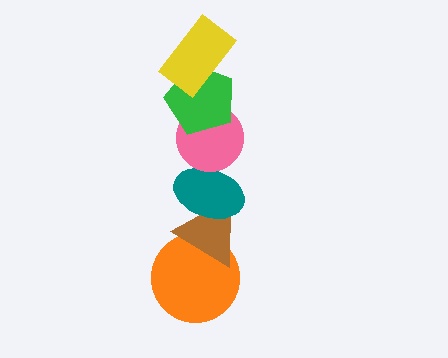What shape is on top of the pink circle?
The green pentagon is on top of the pink circle.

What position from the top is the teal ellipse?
The teal ellipse is 4th from the top.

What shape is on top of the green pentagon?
The yellow rectangle is on top of the green pentagon.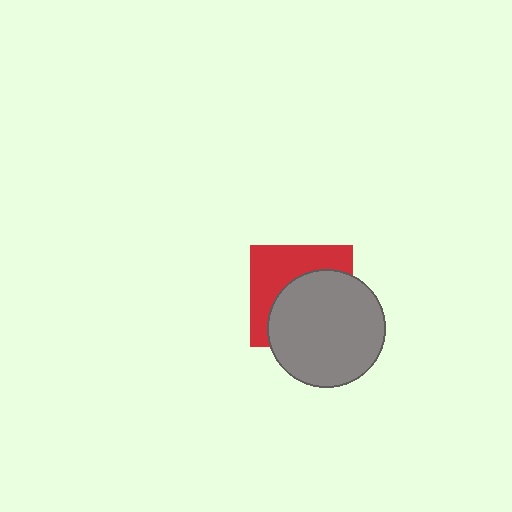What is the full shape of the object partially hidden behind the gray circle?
The partially hidden object is a red square.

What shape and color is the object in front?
The object in front is a gray circle.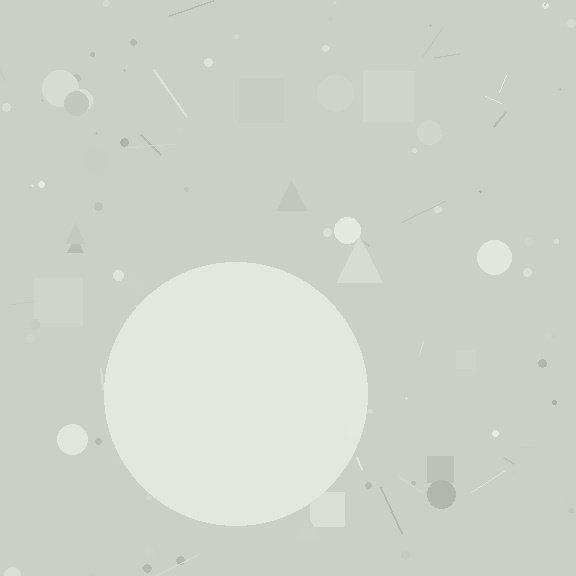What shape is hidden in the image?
A circle is hidden in the image.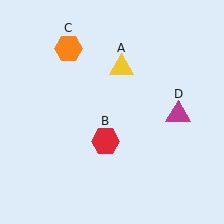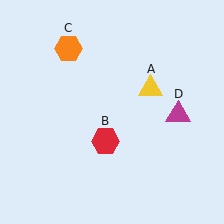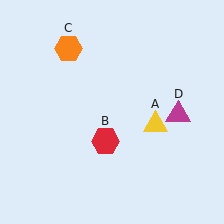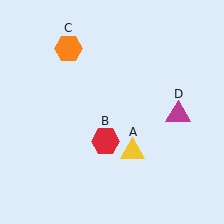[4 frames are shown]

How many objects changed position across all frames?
1 object changed position: yellow triangle (object A).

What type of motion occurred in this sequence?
The yellow triangle (object A) rotated clockwise around the center of the scene.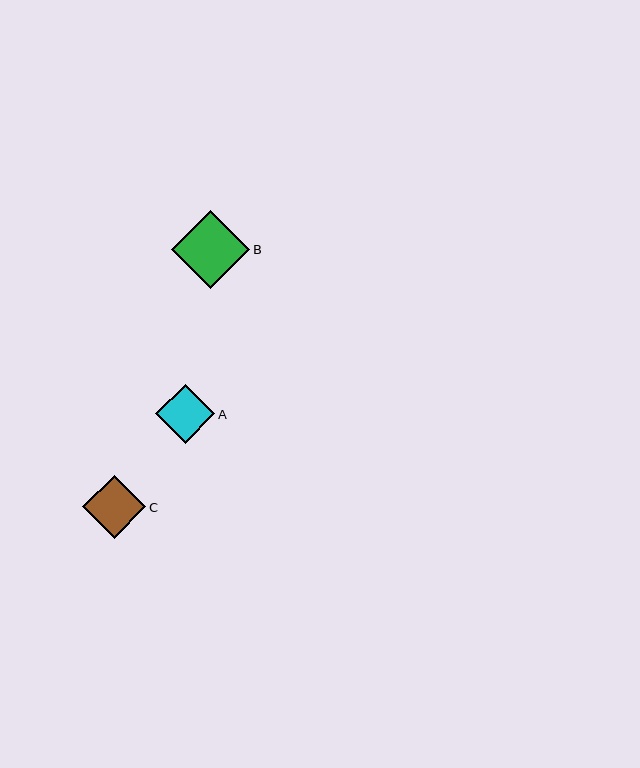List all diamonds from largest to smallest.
From largest to smallest: B, C, A.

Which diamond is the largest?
Diamond B is the largest with a size of approximately 78 pixels.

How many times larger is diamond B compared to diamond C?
Diamond B is approximately 1.2 times the size of diamond C.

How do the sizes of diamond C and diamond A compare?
Diamond C and diamond A are approximately the same size.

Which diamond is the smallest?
Diamond A is the smallest with a size of approximately 59 pixels.